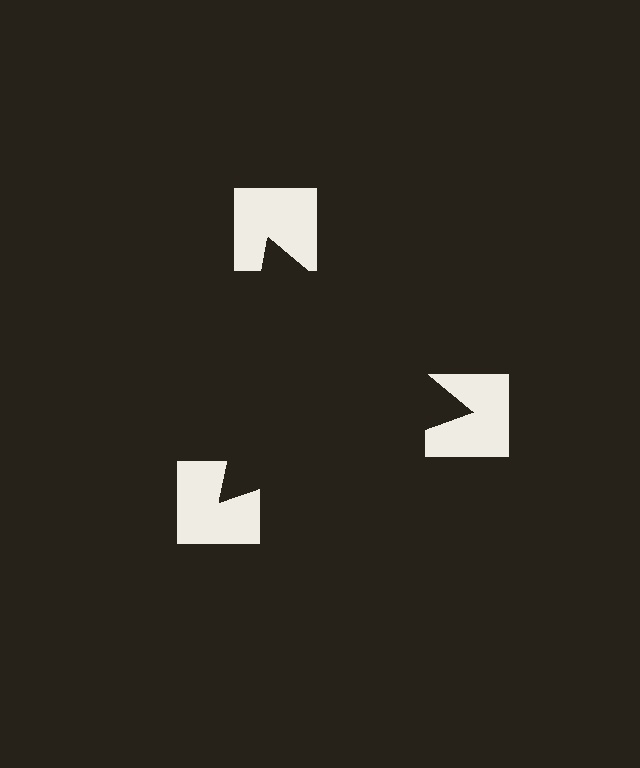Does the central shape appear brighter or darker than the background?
It typically appears slightly darker than the background, even though no actual brightness change is drawn.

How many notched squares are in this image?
There are 3 — one at each vertex of the illusory triangle.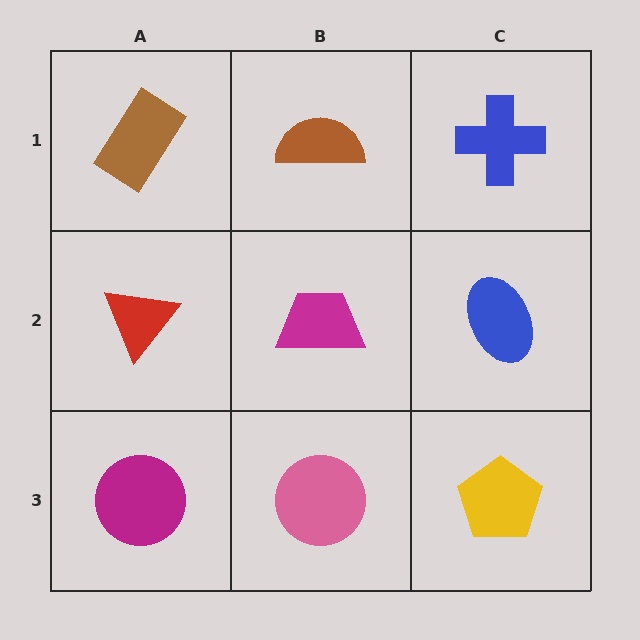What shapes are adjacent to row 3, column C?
A blue ellipse (row 2, column C), a pink circle (row 3, column B).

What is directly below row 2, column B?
A pink circle.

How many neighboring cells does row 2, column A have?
3.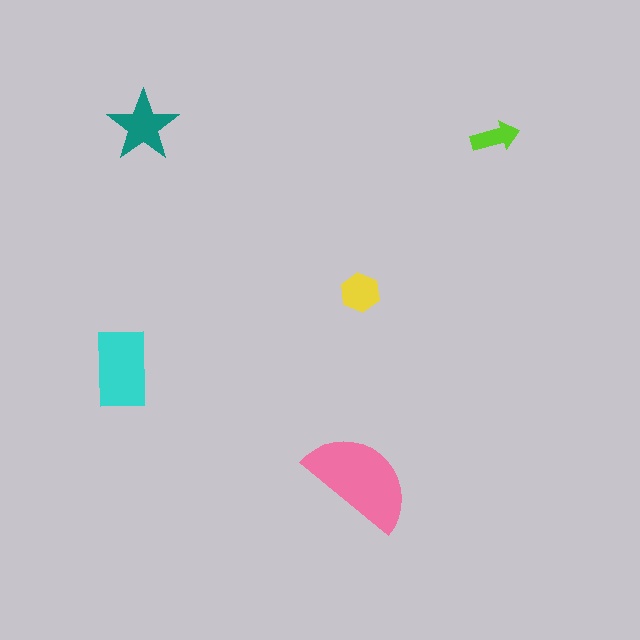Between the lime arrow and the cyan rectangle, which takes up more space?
The cyan rectangle.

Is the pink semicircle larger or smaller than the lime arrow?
Larger.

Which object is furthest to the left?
The cyan rectangle is leftmost.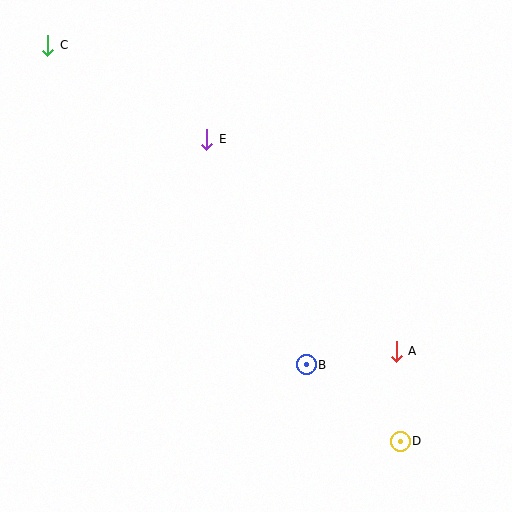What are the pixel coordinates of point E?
Point E is at (207, 139).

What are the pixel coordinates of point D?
Point D is at (400, 441).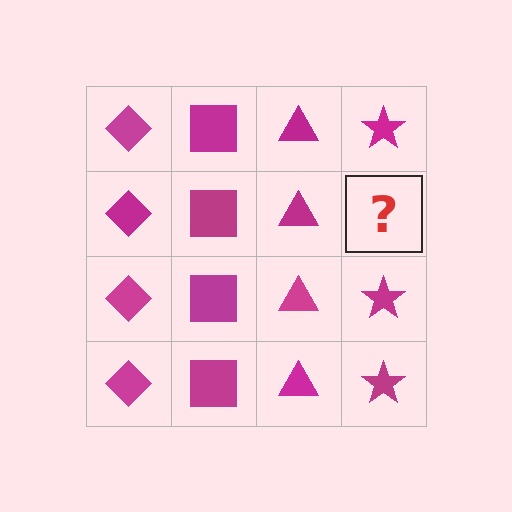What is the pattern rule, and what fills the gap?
The rule is that each column has a consistent shape. The gap should be filled with a magenta star.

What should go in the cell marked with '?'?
The missing cell should contain a magenta star.